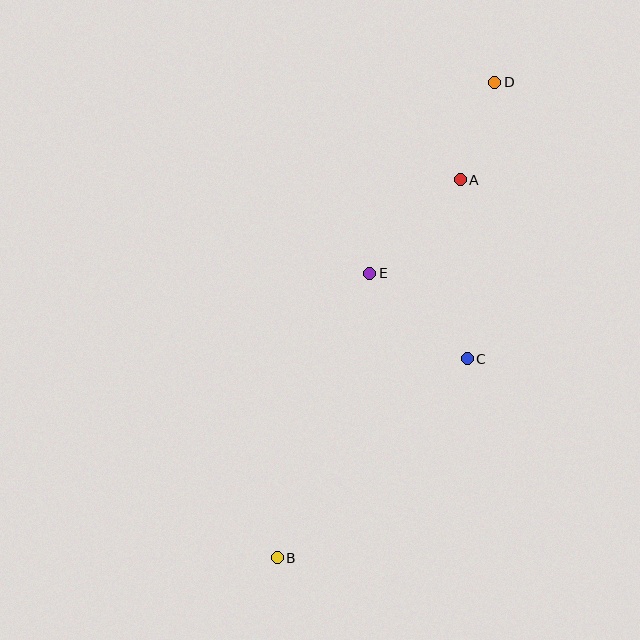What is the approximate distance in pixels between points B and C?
The distance between B and C is approximately 275 pixels.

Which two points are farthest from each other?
Points B and D are farthest from each other.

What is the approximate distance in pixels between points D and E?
The distance between D and E is approximately 228 pixels.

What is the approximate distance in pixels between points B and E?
The distance between B and E is approximately 299 pixels.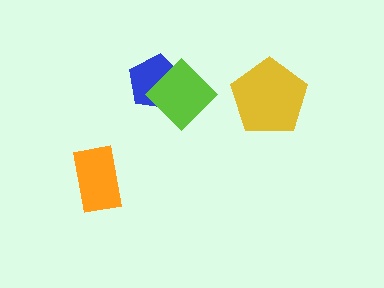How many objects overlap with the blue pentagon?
1 object overlaps with the blue pentagon.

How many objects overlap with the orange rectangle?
0 objects overlap with the orange rectangle.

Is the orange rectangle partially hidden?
No, no other shape covers it.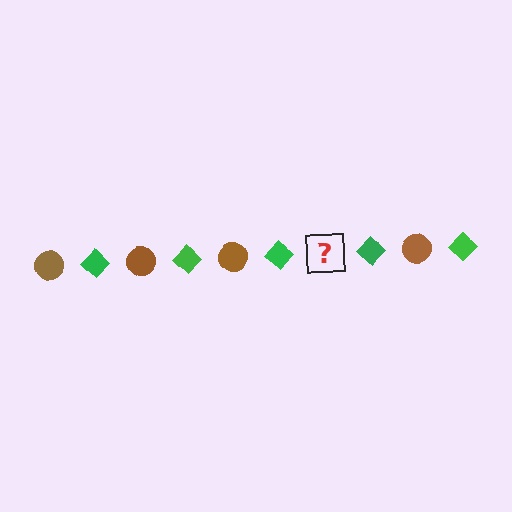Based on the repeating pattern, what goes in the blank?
The blank should be a brown circle.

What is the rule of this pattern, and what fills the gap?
The rule is that the pattern alternates between brown circle and green diamond. The gap should be filled with a brown circle.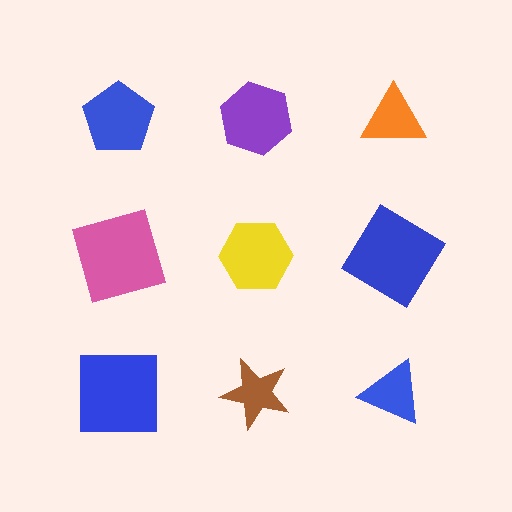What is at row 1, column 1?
A blue pentagon.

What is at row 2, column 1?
A pink square.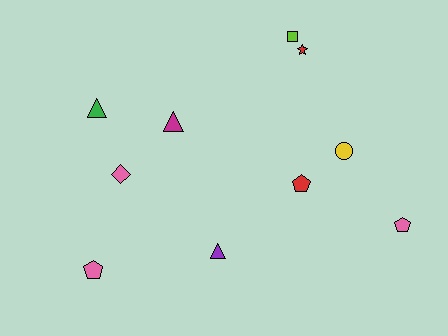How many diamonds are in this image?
There is 1 diamond.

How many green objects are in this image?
There is 1 green object.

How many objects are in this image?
There are 10 objects.